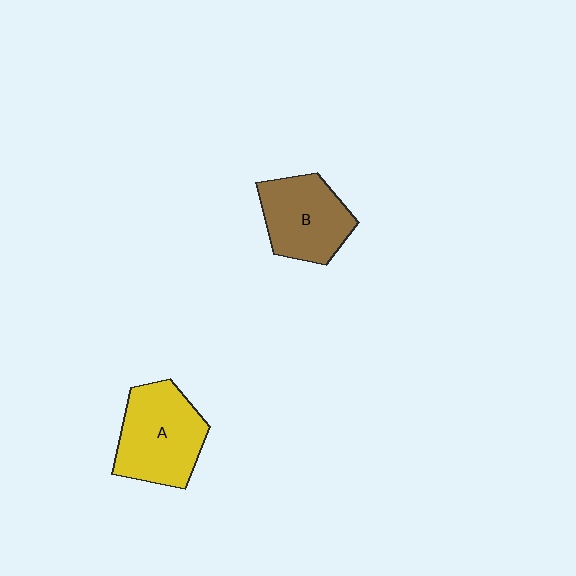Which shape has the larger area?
Shape A (yellow).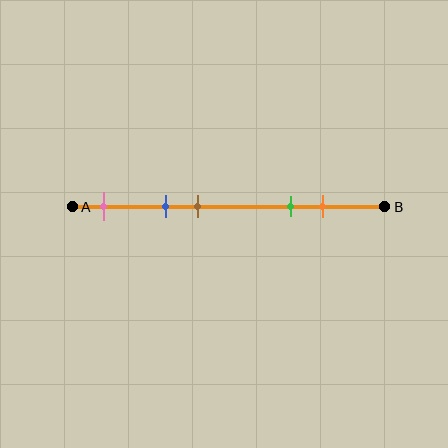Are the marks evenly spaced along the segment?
No, the marks are not evenly spaced.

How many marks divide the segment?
There are 5 marks dividing the segment.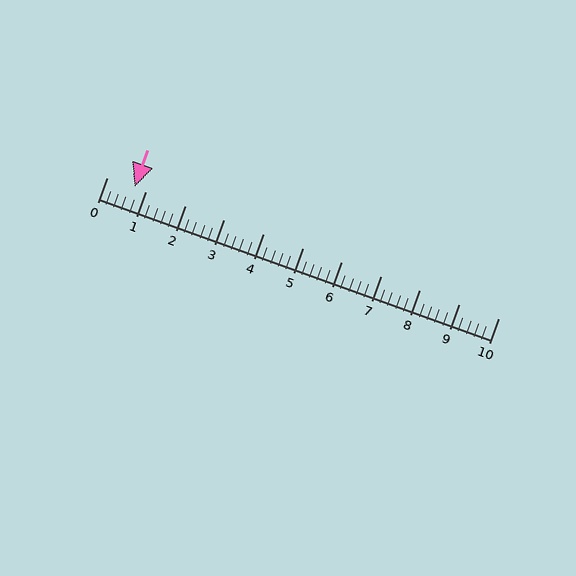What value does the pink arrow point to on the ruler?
The pink arrow points to approximately 0.7.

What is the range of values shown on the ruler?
The ruler shows values from 0 to 10.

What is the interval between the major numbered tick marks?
The major tick marks are spaced 1 units apart.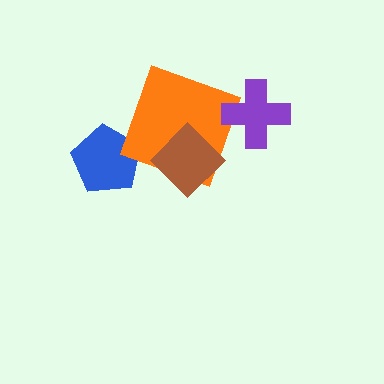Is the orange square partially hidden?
Yes, it is partially covered by another shape.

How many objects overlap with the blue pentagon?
0 objects overlap with the blue pentagon.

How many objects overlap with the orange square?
1 object overlaps with the orange square.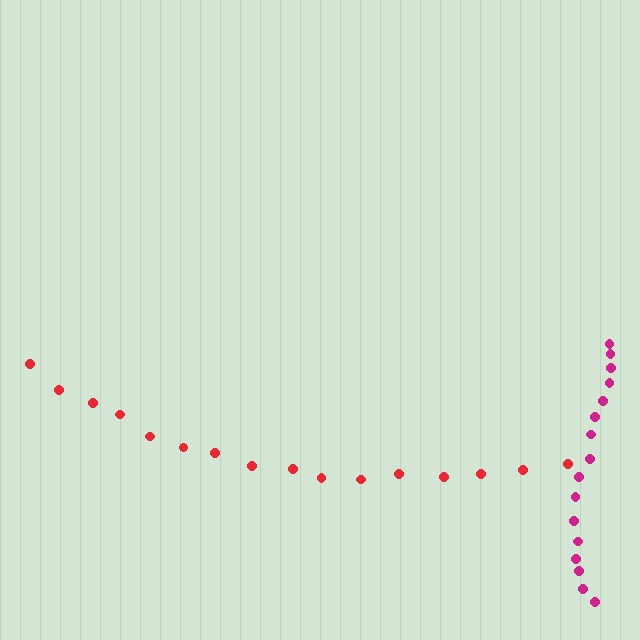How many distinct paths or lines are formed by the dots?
There are 2 distinct paths.